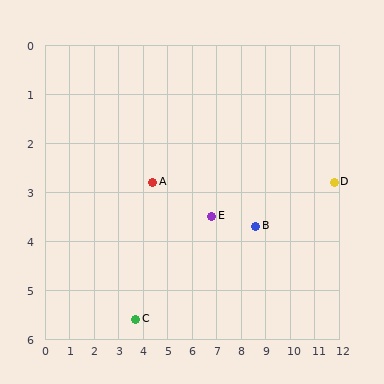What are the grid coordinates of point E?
Point E is at approximately (6.8, 3.5).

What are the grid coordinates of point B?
Point B is at approximately (8.6, 3.7).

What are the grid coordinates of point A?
Point A is at approximately (4.4, 2.8).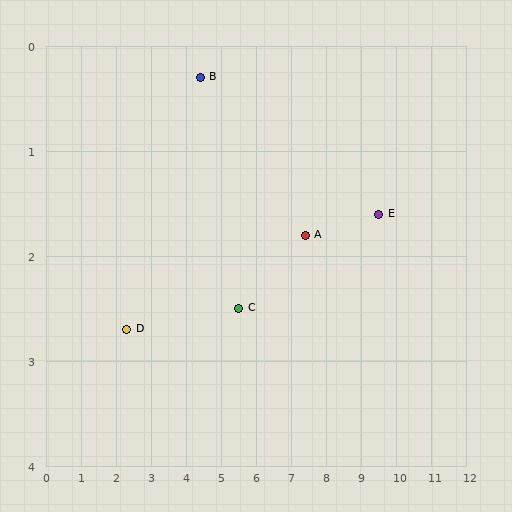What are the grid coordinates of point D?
Point D is at approximately (2.3, 2.7).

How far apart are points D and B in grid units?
Points D and B are about 3.2 grid units apart.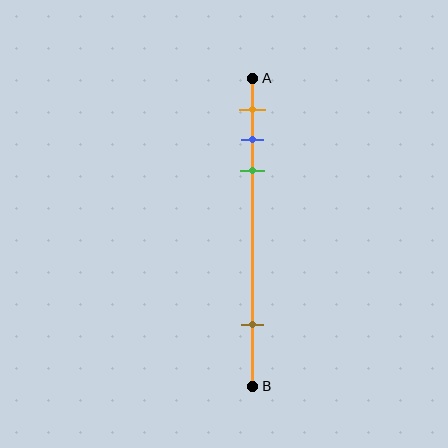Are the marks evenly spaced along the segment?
No, the marks are not evenly spaced.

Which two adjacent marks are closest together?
The blue and green marks are the closest adjacent pair.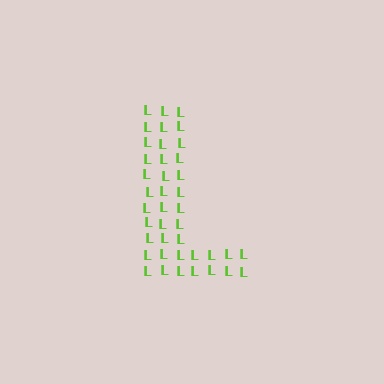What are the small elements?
The small elements are letter L's.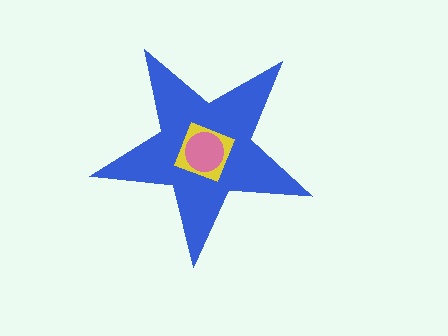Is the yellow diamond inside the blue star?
Yes.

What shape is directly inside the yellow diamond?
The pink circle.